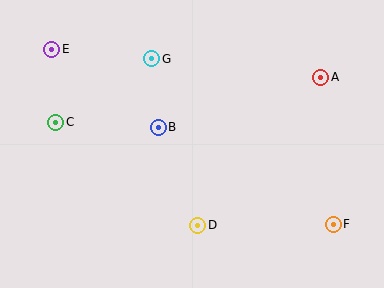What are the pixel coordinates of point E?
Point E is at (52, 49).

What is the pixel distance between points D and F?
The distance between D and F is 136 pixels.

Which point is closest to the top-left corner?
Point E is closest to the top-left corner.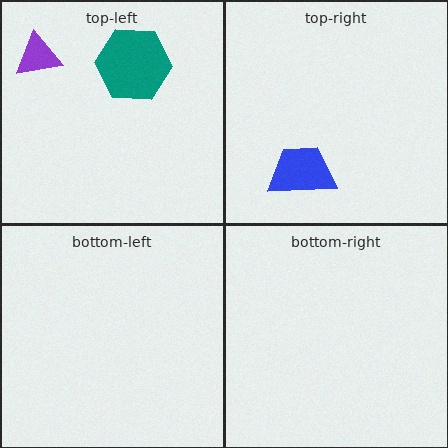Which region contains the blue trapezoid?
The top-right region.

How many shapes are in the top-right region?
1.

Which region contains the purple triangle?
The top-left region.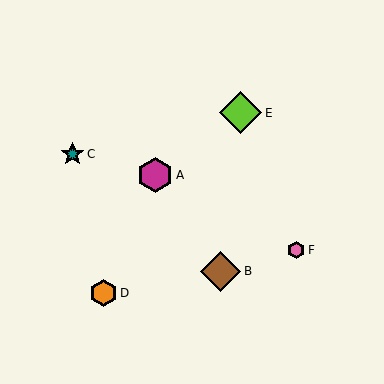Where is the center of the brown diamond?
The center of the brown diamond is at (221, 271).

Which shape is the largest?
The lime diamond (labeled E) is the largest.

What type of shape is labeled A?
Shape A is a magenta hexagon.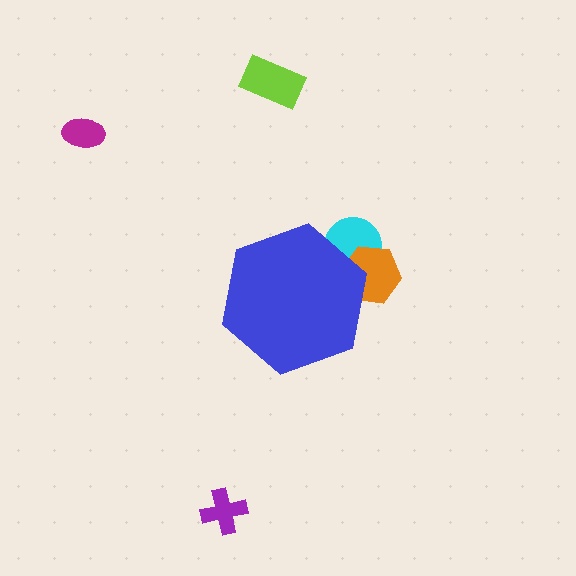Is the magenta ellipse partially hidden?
No, the magenta ellipse is fully visible.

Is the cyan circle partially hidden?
Yes, the cyan circle is partially hidden behind the blue hexagon.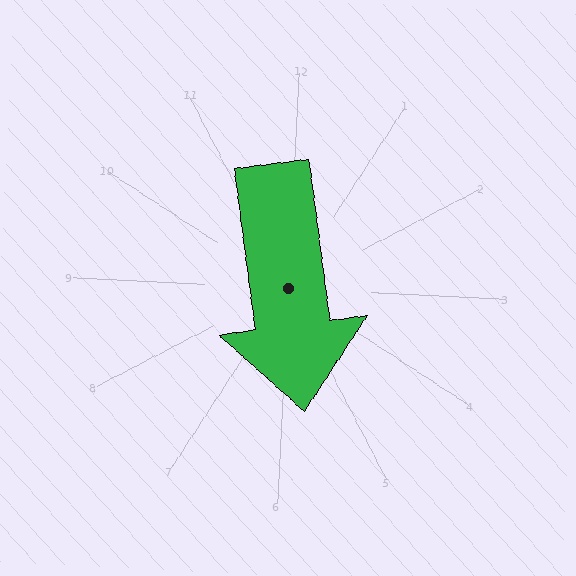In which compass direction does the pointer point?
South.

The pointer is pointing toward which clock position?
Roughly 6 o'clock.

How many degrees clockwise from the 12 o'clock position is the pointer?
Approximately 170 degrees.